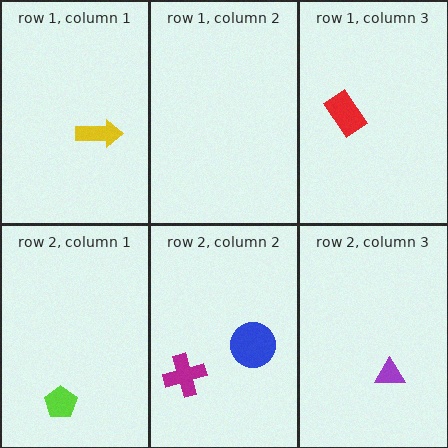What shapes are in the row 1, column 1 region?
The yellow arrow.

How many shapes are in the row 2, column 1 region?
1.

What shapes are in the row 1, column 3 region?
The red rectangle.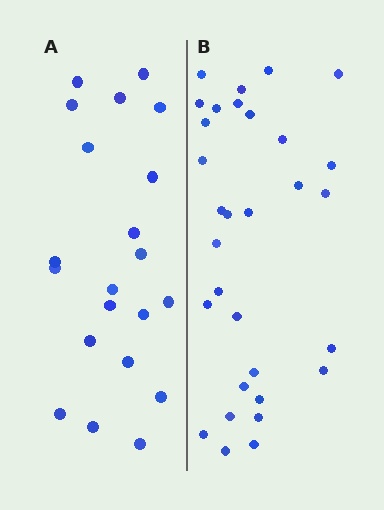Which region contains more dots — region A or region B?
Region B (the right region) has more dots.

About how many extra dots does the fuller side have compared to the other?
Region B has roughly 10 or so more dots than region A.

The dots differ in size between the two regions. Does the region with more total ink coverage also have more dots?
No. Region A has more total ink coverage because its dots are larger, but region B actually contains more individual dots. Total area can be misleading — the number of items is what matters here.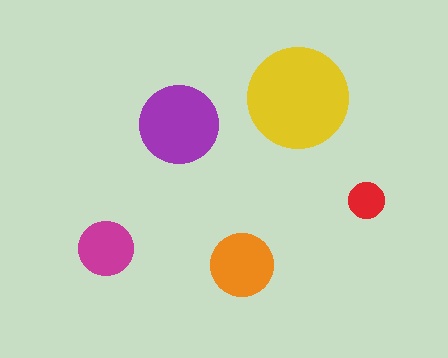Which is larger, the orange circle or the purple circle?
The purple one.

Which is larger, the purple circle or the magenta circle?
The purple one.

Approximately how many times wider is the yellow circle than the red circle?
About 3 times wider.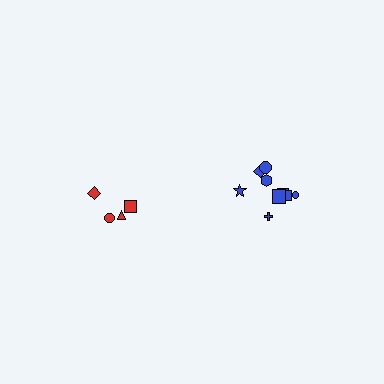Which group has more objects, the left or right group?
The right group.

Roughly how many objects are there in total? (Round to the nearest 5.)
Roughly 15 objects in total.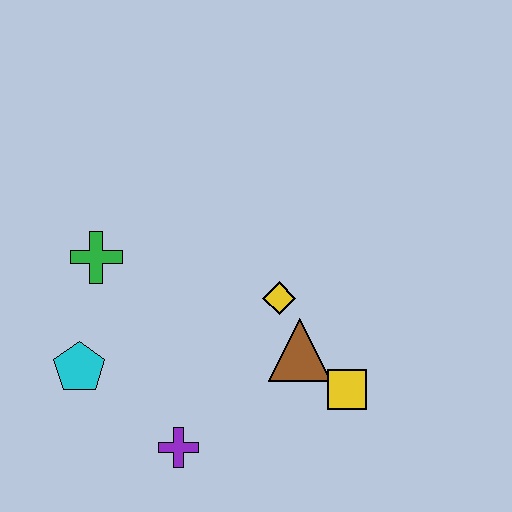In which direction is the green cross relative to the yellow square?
The green cross is to the left of the yellow square.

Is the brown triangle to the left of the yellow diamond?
No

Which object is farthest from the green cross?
The yellow square is farthest from the green cross.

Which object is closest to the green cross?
The cyan pentagon is closest to the green cross.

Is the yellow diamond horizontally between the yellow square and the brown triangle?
No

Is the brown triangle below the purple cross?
No